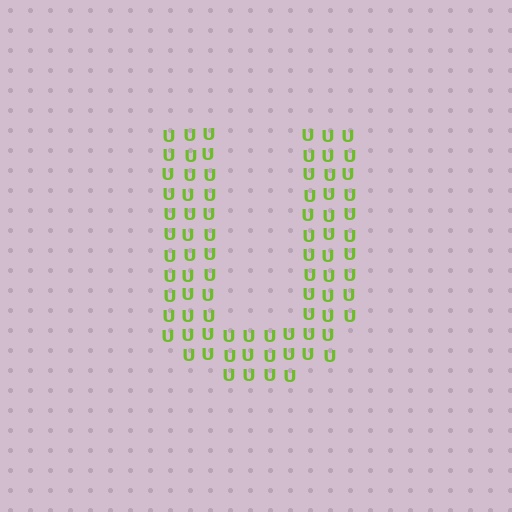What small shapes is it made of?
It is made of small letter U's.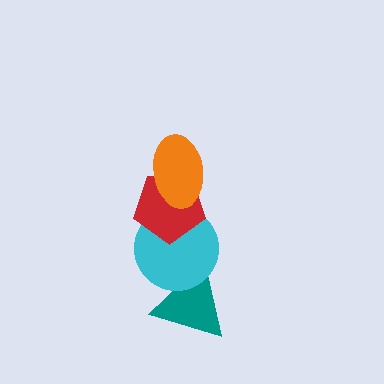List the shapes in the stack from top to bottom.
From top to bottom: the orange ellipse, the red pentagon, the cyan circle, the teal triangle.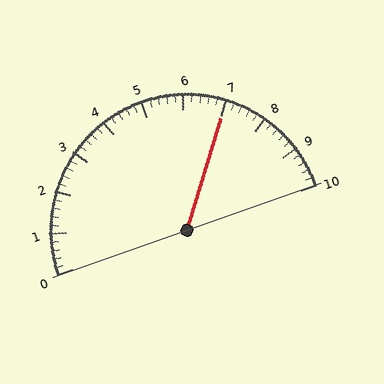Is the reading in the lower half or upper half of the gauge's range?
The reading is in the upper half of the range (0 to 10).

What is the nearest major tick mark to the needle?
The nearest major tick mark is 7.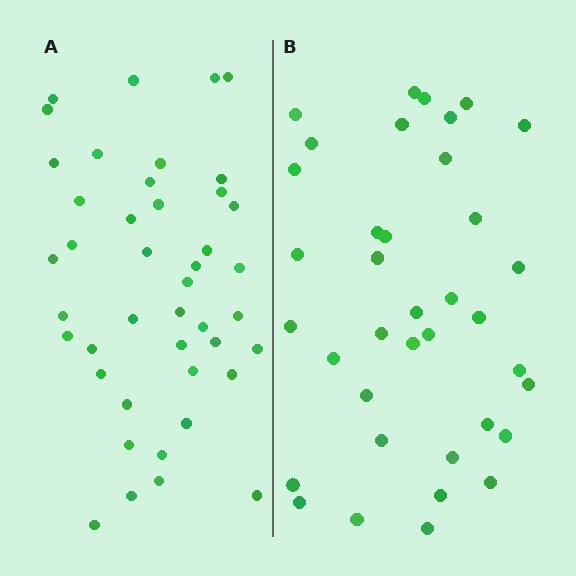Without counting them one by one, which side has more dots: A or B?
Region A (the left region) has more dots.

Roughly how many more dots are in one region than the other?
Region A has about 6 more dots than region B.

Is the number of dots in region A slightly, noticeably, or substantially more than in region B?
Region A has only slightly more — the two regions are fairly close. The ratio is roughly 1.2 to 1.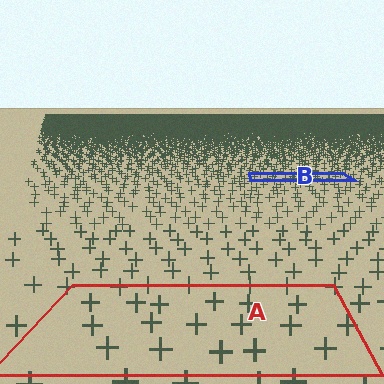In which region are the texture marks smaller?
The texture marks are smaller in region B, because it is farther away.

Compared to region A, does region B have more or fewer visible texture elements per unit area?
Region B has more texture elements per unit area — they are packed more densely because it is farther away.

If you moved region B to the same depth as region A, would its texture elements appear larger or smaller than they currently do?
They would appear larger. At a closer depth, the same texture elements are projected at a bigger on-screen size.